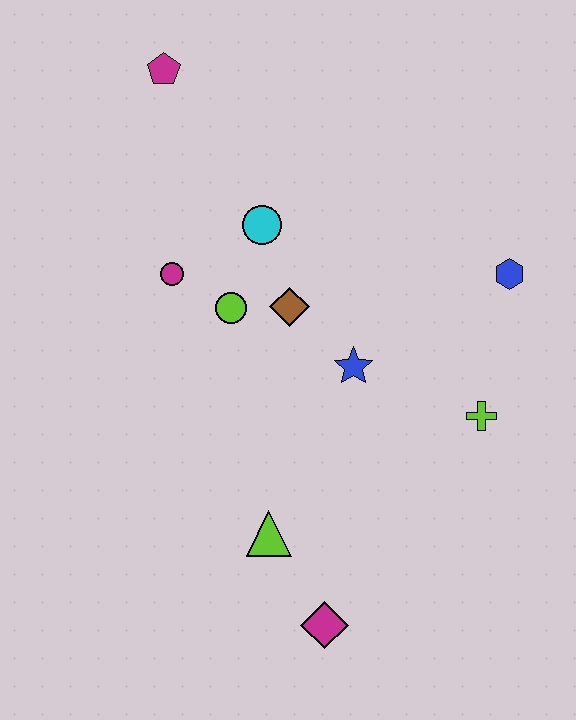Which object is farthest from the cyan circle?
The magenta diamond is farthest from the cyan circle.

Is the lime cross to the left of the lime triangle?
No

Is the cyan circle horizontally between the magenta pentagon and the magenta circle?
No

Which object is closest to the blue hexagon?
The lime cross is closest to the blue hexagon.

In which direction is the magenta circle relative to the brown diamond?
The magenta circle is to the left of the brown diamond.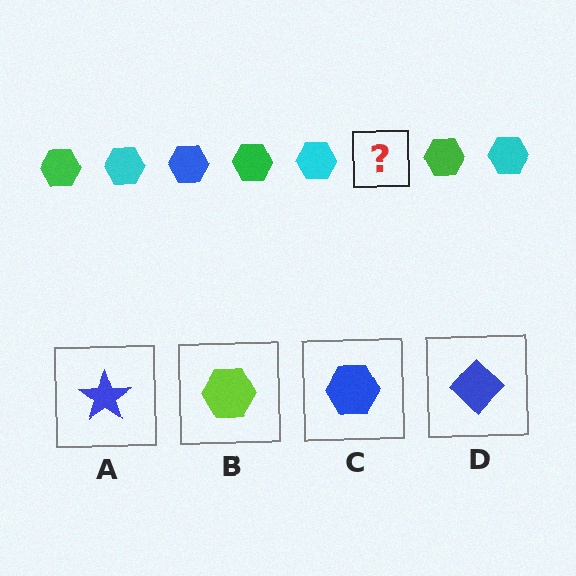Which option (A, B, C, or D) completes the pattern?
C.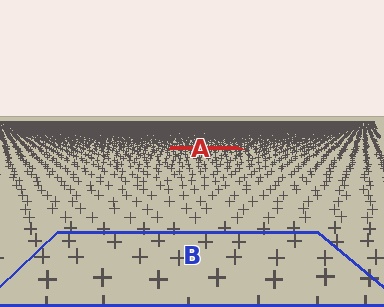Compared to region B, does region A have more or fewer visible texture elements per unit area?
Region A has more texture elements per unit area — they are packed more densely because it is farther away.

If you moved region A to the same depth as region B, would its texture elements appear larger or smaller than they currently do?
They would appear larger. At a closer depth, the same texture elements are projected at a bigger on-screen size.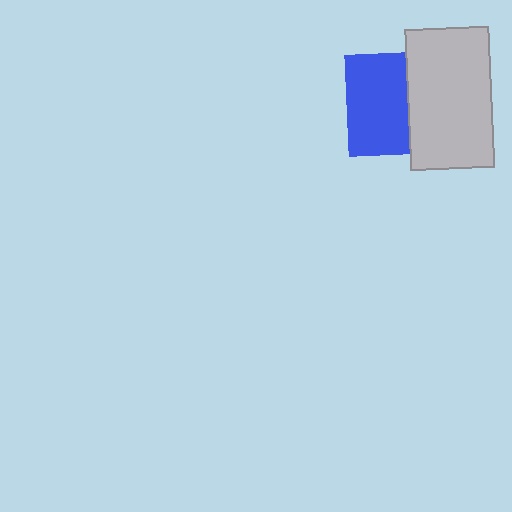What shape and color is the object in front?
The object in front is a light gray rectangle.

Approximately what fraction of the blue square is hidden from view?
Roughly 41% of the blue square is hidden behind the light gray rectangle.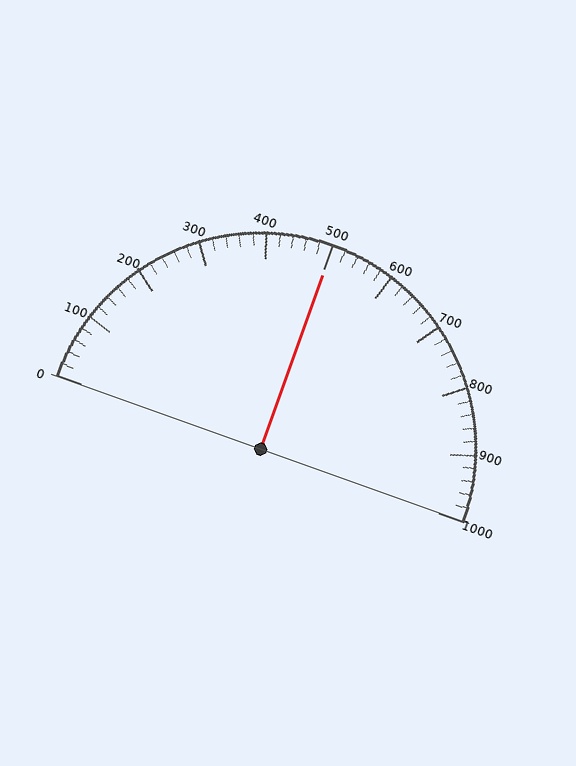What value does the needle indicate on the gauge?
The needle indicates approximately 500.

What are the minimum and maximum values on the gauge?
The gauge ranges from 0 to 1000.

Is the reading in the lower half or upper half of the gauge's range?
The reading is in the upper half of the range (0 to 1000).